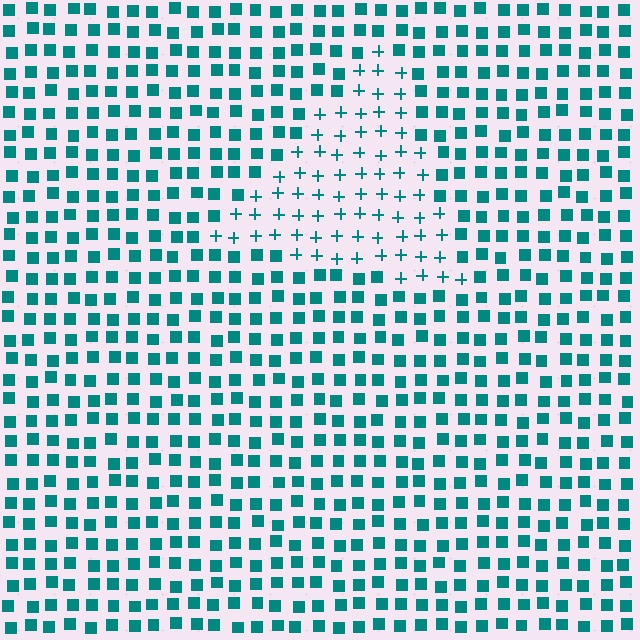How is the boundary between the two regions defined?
The boundary is defined by a change in element shape: plus signs inside vs. squares outside. All elements share the same color and spacing.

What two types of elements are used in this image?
The image uses plus signs inside the triangle region and squares outside it.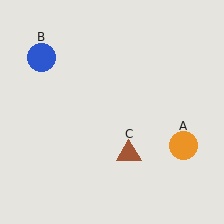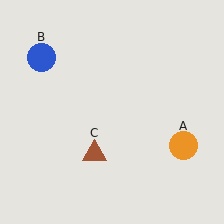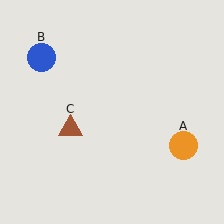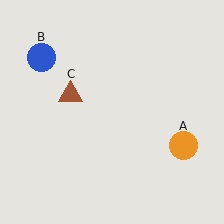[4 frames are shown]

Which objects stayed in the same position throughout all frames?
Orange circle (object A) and blue circle (object B) remained stationary.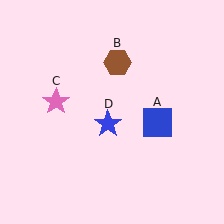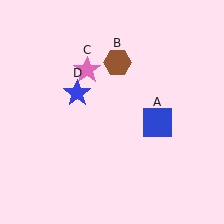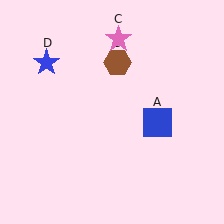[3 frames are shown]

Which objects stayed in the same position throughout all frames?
Blue square (object A) and brown hexagon (object B) remained stationary.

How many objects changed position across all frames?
2 objects changed position: pink star (object C), blue star (object D).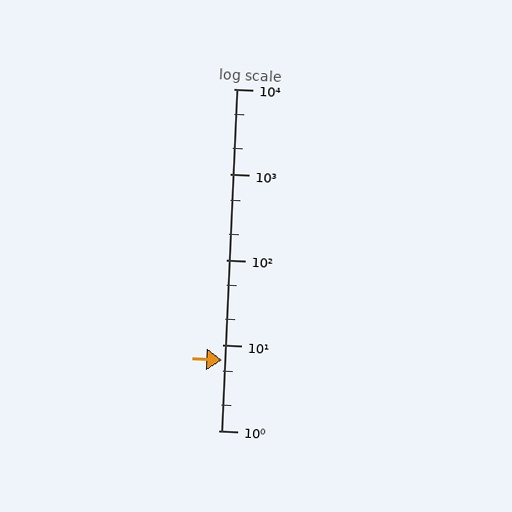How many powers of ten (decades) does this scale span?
The scale spans 4 decades, from 1 to 10000.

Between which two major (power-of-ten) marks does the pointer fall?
The pointer is between 1 and 10.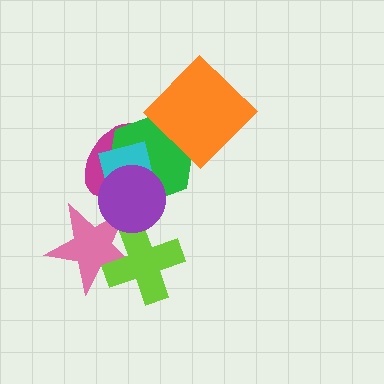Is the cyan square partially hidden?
Yes, it is partially covered by another shape.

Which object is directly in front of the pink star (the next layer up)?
The lime cross is directly in front of the pink star.